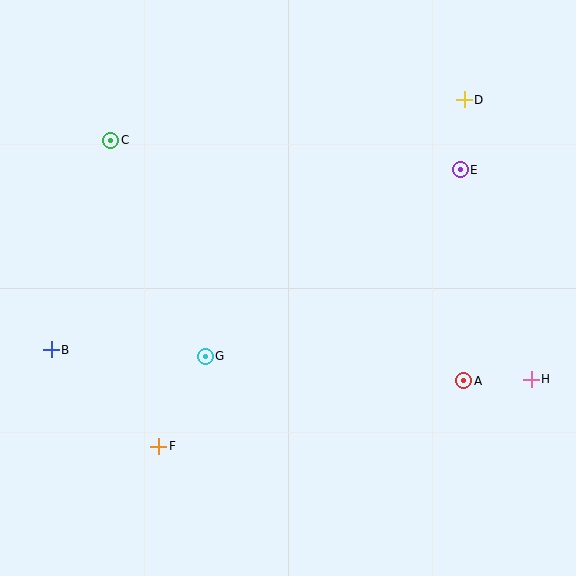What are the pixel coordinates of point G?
Point G is at (205, 356).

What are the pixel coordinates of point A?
Point A is at (464, 381).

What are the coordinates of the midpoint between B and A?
The midpoint between B and A is at (257, 365).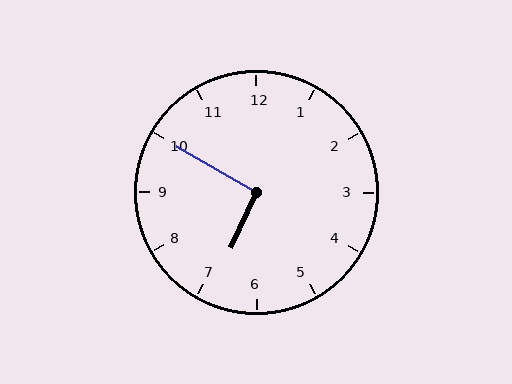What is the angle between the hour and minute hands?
Approximately 95 degrees.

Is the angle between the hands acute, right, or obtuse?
It is right.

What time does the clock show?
6:50.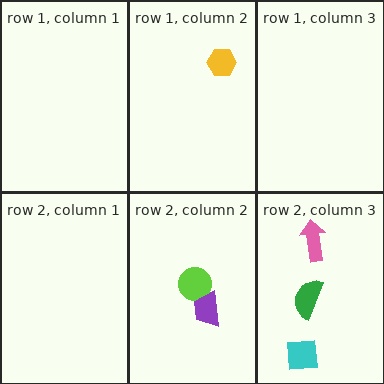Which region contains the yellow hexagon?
The row 1, column 2 region.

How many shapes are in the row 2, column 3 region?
3.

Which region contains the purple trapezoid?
The row 2, column 2 region.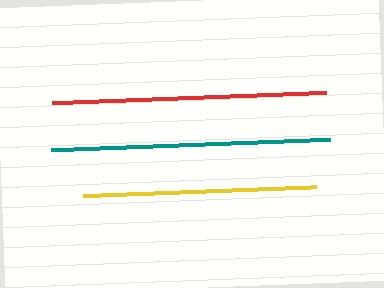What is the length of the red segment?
The red segment is approximately 275 pixels long.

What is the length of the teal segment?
The teal segment is approximately 280 pixels long.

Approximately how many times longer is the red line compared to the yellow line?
The red line is approximately 1.2 times the length of the yellow line.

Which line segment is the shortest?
The yellow line is the shortest at approximately 234 pixels.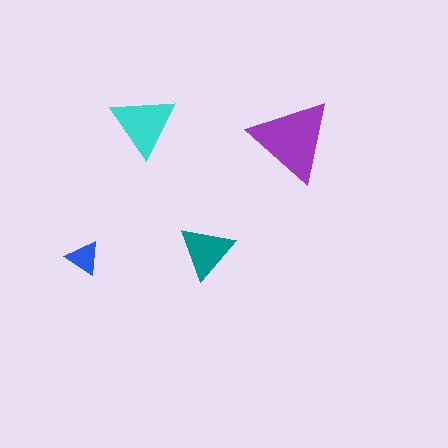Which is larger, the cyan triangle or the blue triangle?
The cyan one.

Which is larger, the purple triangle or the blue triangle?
The purple one.